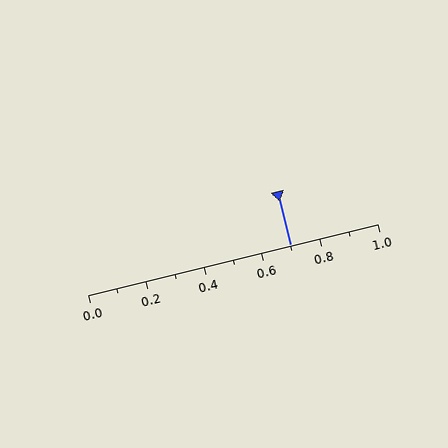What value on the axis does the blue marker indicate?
The marker indicates approximately 0.7.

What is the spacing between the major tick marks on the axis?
The major ticks are spaced 0.2 apart.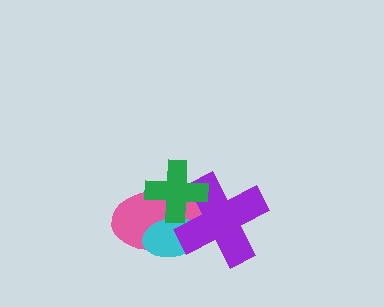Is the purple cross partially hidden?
Yes, it is partially covered by another shape.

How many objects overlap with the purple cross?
3 objects overlap with the purple cross.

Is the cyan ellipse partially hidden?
Yes, it is partially covered by another shape.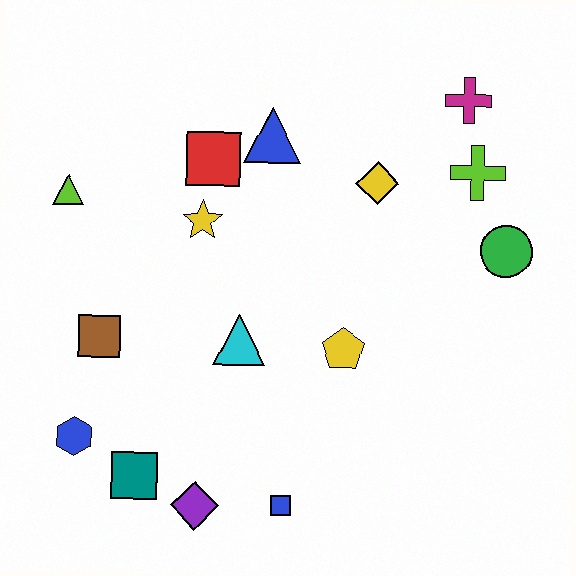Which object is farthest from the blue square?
The magenta cross is farthest from the blue square.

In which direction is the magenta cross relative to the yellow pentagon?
The magenta cross is above the yellow pentagon.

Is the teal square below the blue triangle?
Yes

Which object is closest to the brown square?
The blue hexagon is closest to the brown square.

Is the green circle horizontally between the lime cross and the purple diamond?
No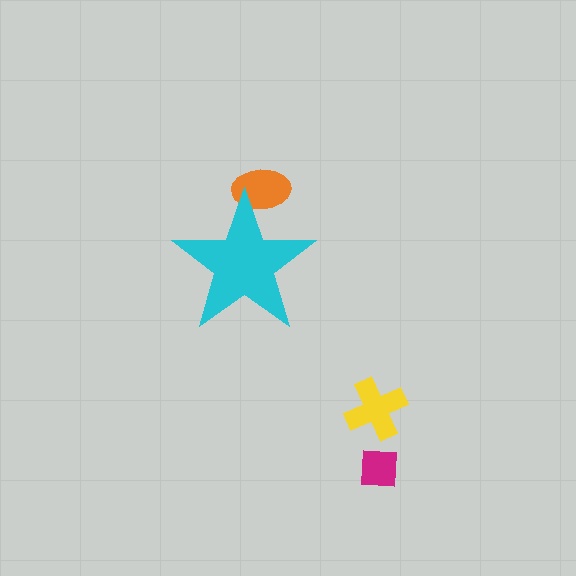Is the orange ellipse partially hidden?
Yes, the orange ellipse is partially hidden behind the cyan star.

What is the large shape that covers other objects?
A cyan star.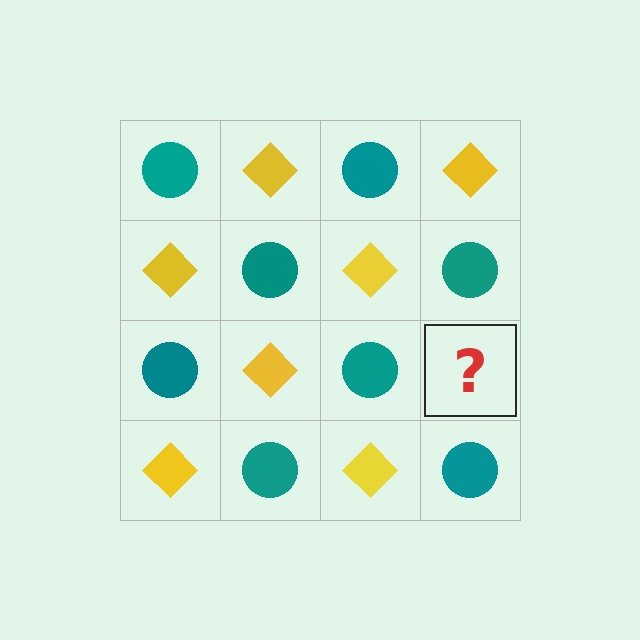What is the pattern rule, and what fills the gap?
The rule is that it alternates teal circle and yellow diamond in a checkerboard pattern. The gap should be filled with a yellow diamond.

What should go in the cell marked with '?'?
The missing cell should contain a yellow diamond.